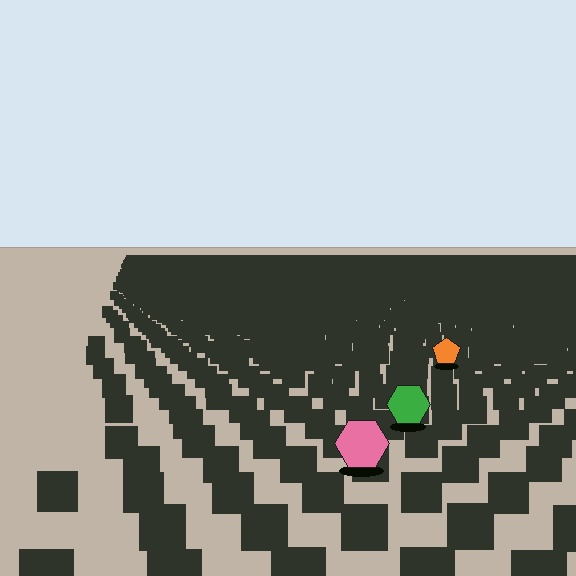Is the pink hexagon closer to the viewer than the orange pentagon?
Yes. The pink hexagon is closer — you can tell from the texture gradient: the ground texture is coarser near it.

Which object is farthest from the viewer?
The orange pentagon is farthest from the viewer. It appears smaller and the ground texture around it is denser.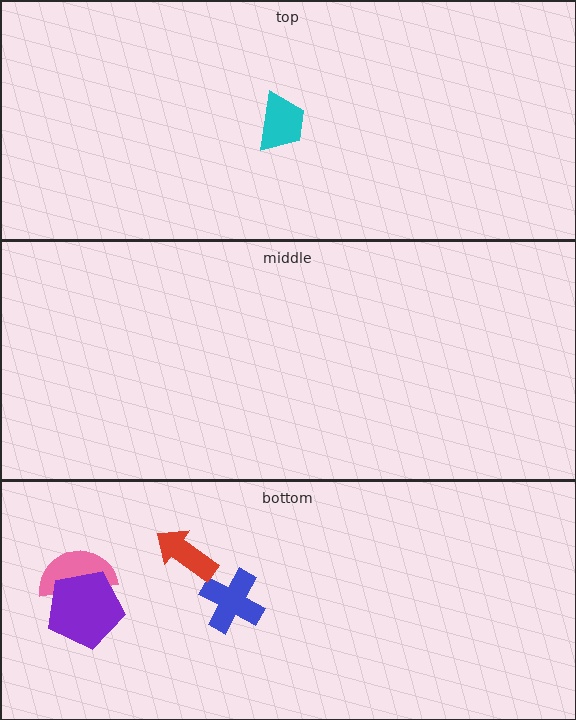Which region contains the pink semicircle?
The bottom region.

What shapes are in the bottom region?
The pink semicircle, the purple pentagon, the blue cross, the red arrow.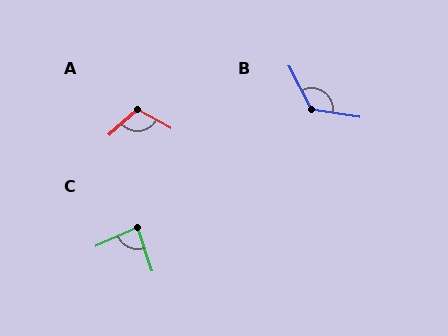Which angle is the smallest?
C, at approximately 85 degrees.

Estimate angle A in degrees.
Approximately 110 degrees.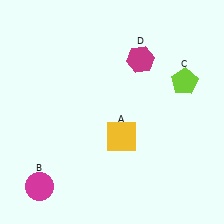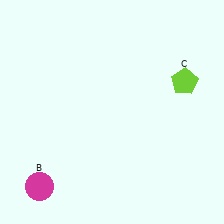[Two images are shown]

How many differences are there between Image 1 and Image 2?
There are 2 differences between the two images.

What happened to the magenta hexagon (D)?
The magenta hexagon (D) was removed in Image 2. It was in the top-right area of Image 1.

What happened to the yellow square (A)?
The yellow square (A) was removed in Image 2. It was in the bottom-right area of Image 1.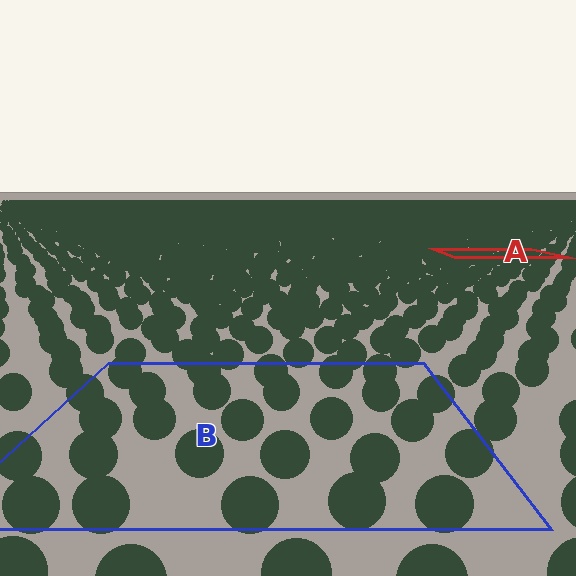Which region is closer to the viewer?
Region B is closer. The texture elements there are larger and more spread out.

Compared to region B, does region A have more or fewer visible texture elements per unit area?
Region A has more texture elements per unit area — they are packed more densely because it is farther away.